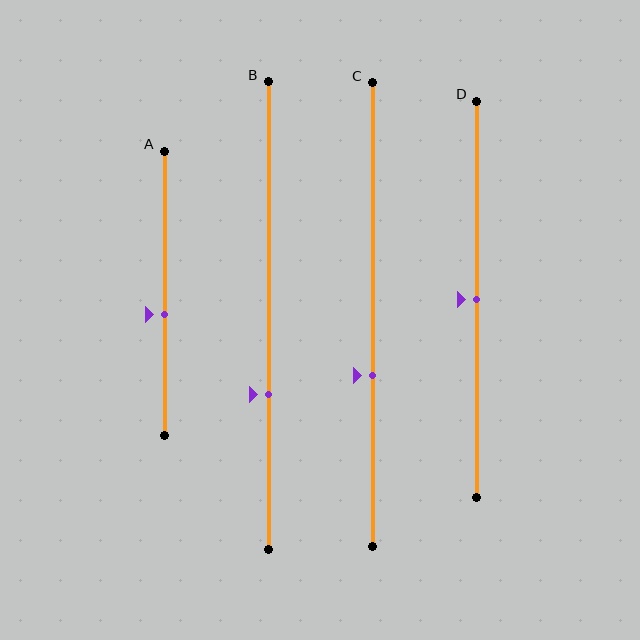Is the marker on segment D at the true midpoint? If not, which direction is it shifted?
Yes, the marker on segment D is at the true midpoint.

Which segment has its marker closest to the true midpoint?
Segment D has its marker closest to the true midpoint.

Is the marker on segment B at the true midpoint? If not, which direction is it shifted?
No, the marker on segment B is shifted downward by about 17% of the segment length.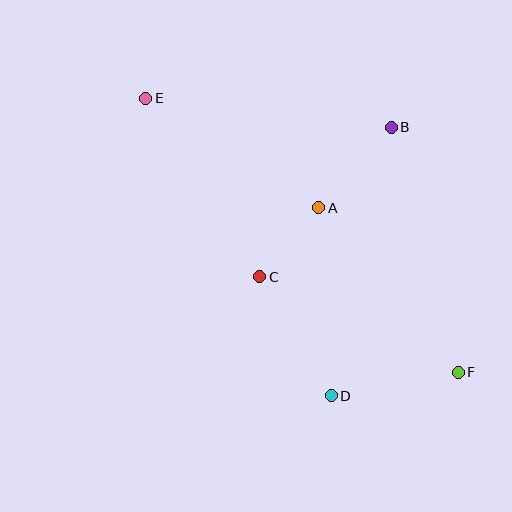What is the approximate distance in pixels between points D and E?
The distance between D and E is approximately 351 pixels.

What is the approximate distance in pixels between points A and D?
The distance between A and D is approximately 188 pixels.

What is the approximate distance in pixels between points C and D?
The distance between C and D is approximately 139 pixels.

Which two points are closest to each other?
Points A and C are closest to each other.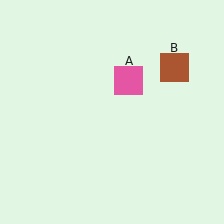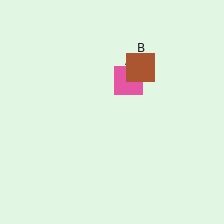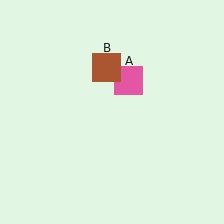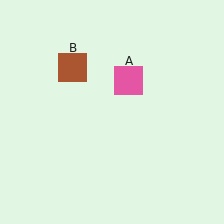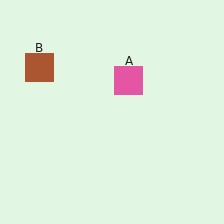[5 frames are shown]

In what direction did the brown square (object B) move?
The brown square (object B) moved left.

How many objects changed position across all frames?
1 object changed position: brown square (object B).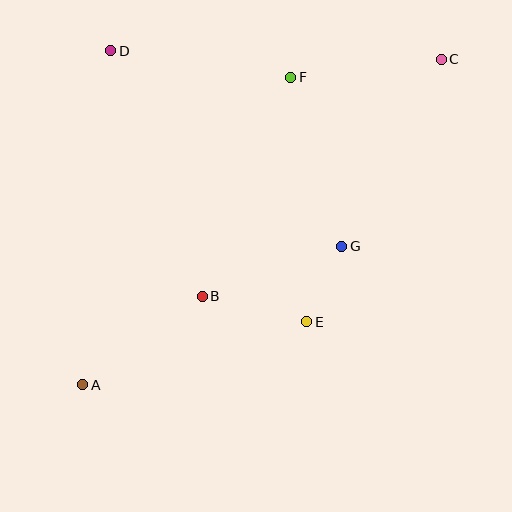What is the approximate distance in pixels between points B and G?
The distance between B and G is approximately 148 pixels.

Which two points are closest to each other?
Points E and G are closest to each other.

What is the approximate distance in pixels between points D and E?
The distance between D and E is approximately 335 pixels.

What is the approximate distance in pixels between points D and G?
The distance between D and G is approximately 303 pixels.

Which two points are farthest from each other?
Points A and C are farthest from each other.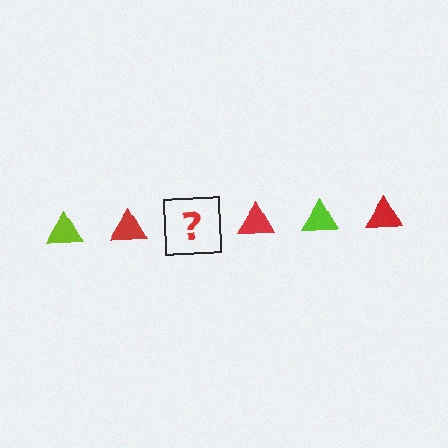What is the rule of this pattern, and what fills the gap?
The rule is that the pattern cycles through lime, red triangles. The gap should be filled with a lime triangle.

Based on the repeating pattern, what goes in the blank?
The blank should be a lime triangle.